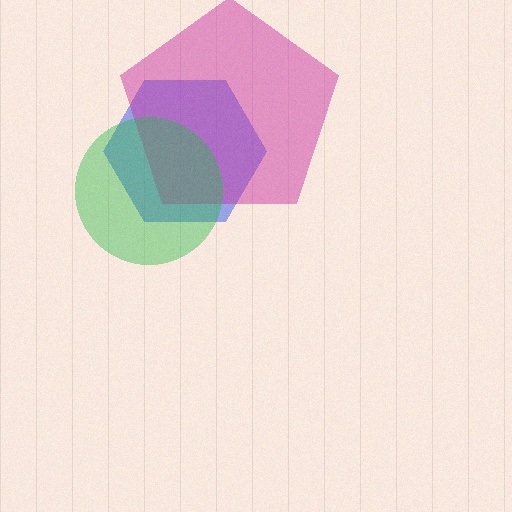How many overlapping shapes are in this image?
There are 3 overlapping shapes in the image.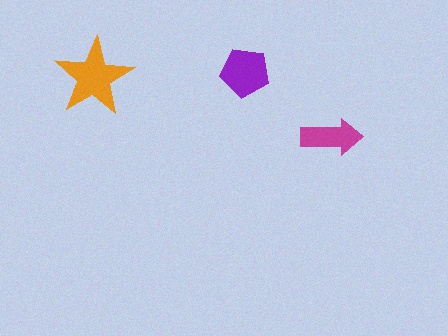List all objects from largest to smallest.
The orange star, the purple pentagon, the magenta arrow.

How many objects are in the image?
There are 3 objects in the image.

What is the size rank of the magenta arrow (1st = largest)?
3rd.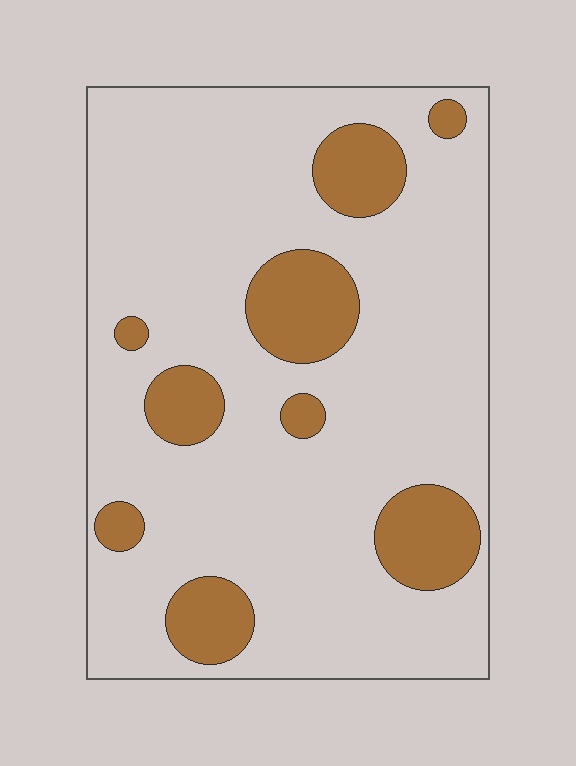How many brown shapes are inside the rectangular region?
9.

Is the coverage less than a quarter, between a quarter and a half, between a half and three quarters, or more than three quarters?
Less than a quarter.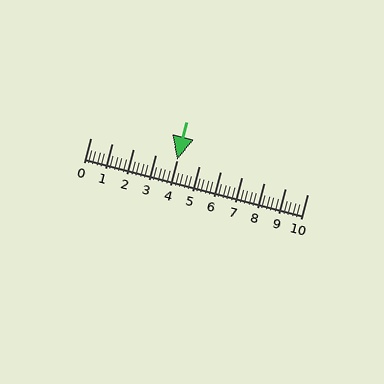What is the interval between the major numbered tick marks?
The major tick marks are spaced 1 units apart.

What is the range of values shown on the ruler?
The ruler shows values from 0 to 10.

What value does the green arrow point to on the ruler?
The green arrow points to approximately 4.0.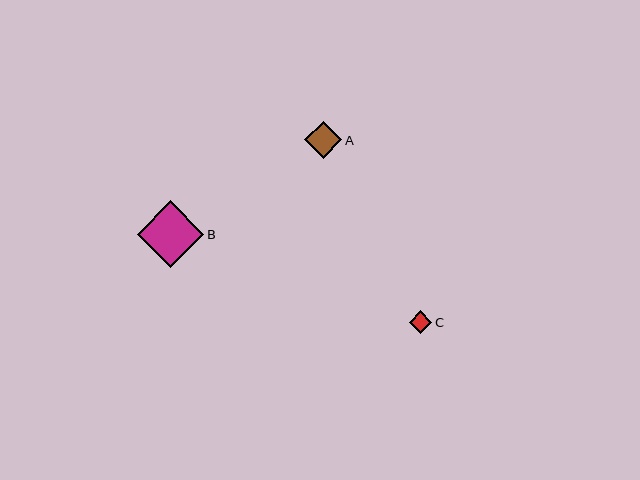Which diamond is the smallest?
Diamond C is the smallest with a size of approximately 22 pixels.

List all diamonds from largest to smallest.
From largest to smallest: B, A, C.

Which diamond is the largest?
Diamond B is the largest with a size of approximately 67 pixels.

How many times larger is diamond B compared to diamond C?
Diamond B is approximately 3.0 times the size of diamond C.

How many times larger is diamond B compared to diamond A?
Diamond B is approximately 1.8 times the size of diamond A.